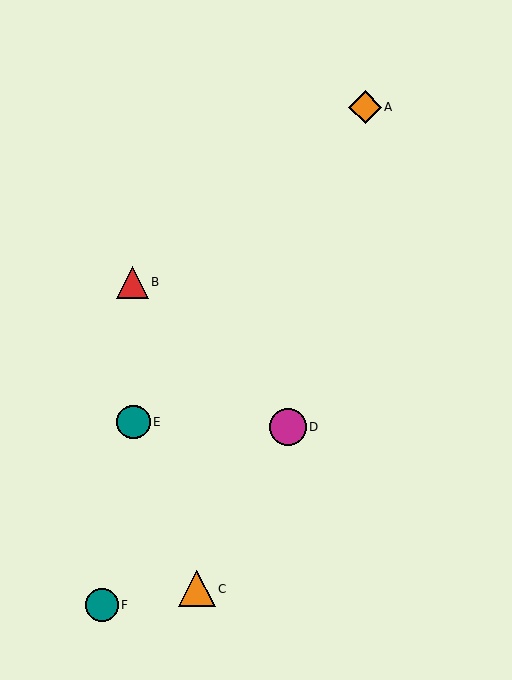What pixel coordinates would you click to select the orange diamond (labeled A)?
Click at (365, 107) to select the orange diamond A.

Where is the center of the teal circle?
The center of the teal circle is at (102, 605).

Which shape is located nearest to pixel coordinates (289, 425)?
The magenta circle (labeled D) at (288, 427) is nearest to that location.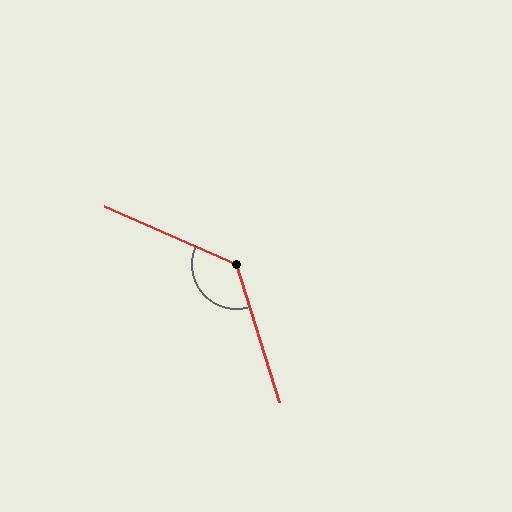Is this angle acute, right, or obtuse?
It is obtuse.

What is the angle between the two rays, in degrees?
Approximately 131 degrees.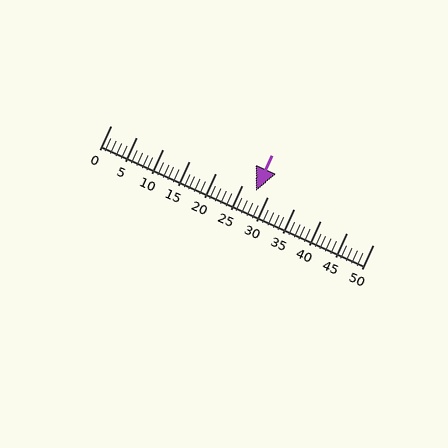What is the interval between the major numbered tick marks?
The major tick marks are spaced 5 units apart.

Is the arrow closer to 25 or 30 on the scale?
The arrow is closer to 30.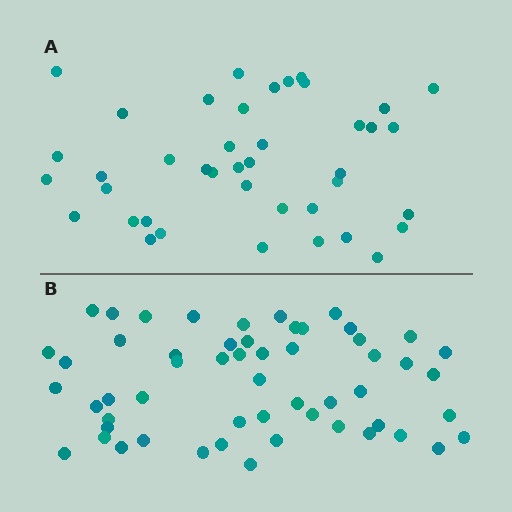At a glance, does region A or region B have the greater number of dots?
Region B (the bottom region) has more dots.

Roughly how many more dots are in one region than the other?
Region B has approximately 15 more dots than region A.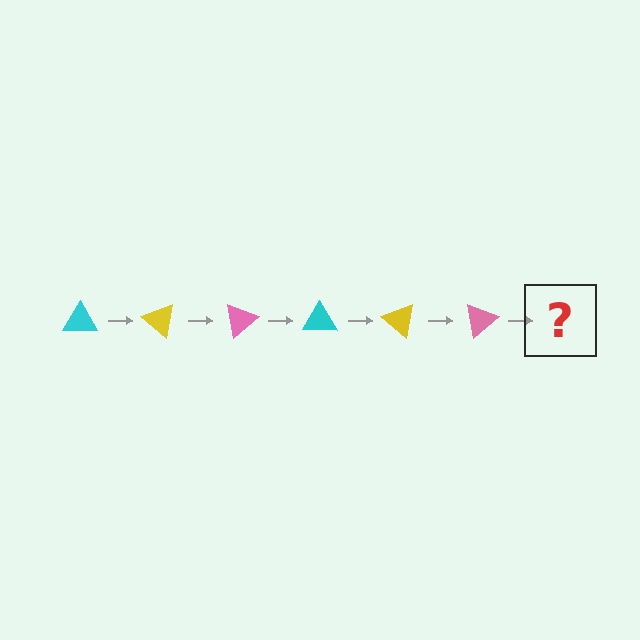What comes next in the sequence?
The next element should be a cyan triangle, rotated 240 degrees from the start.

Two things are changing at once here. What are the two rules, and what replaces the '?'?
The two rules are that it rotates 40 degrees each step and the color cycles through cyan, yellow, and pink. The '?' should be a cyan triangle, rotated 240 degrees from the start.